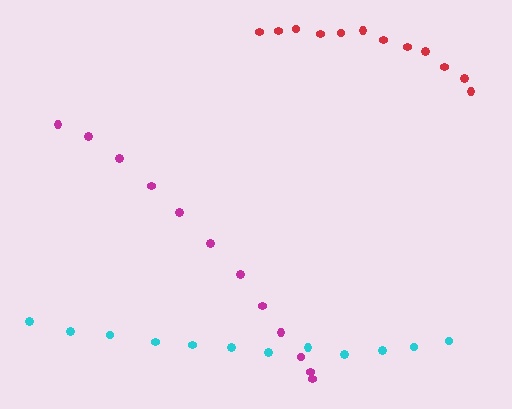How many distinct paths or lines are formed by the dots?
There are 3 distinct paths.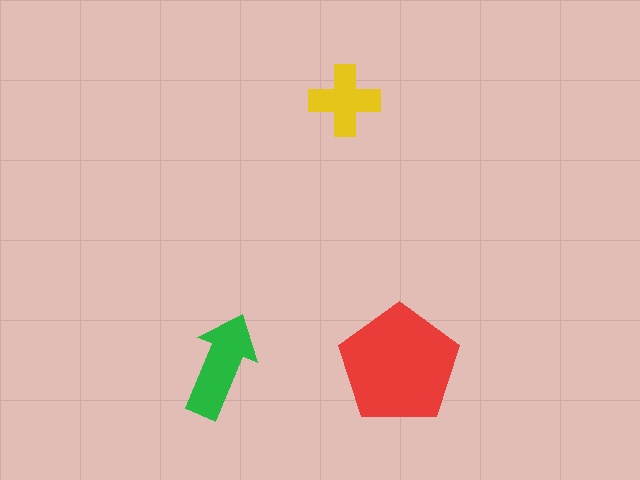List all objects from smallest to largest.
The yellow cross, the green arrow, the red pentagon.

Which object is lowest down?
The green arrow is bottommost.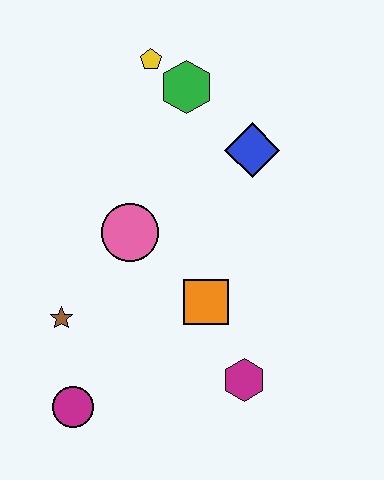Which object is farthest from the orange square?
The yellow pentagon is farthest from the orange square.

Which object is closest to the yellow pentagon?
The green hexagon is closest to the yellow pentagon.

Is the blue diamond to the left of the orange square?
No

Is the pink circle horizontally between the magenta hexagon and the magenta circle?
Yes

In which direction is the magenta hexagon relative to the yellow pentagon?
The magenta hexagon is below the yellow pentagon.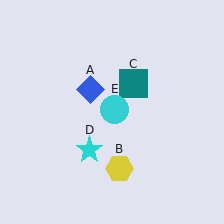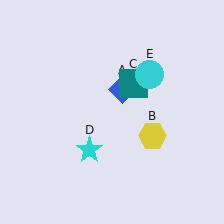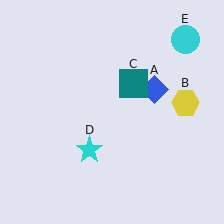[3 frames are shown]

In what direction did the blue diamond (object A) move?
The blue diamond (object A) moved right.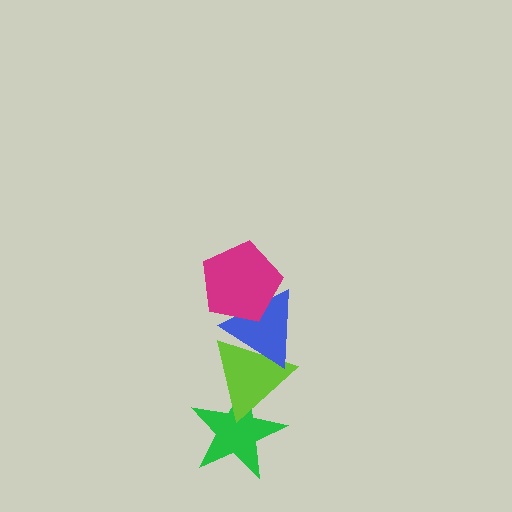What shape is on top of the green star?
The lime triangle is on top of the green star.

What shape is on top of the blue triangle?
The magenta pentagon is on top of the blue triangle.